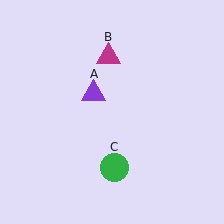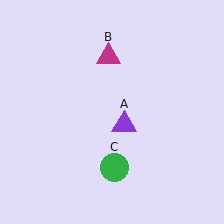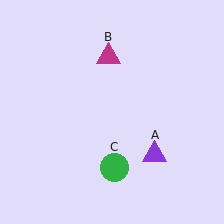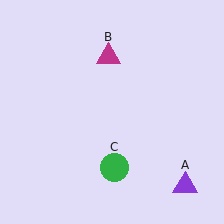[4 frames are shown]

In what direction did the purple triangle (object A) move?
The purple triangle (object A) moved down and to the right.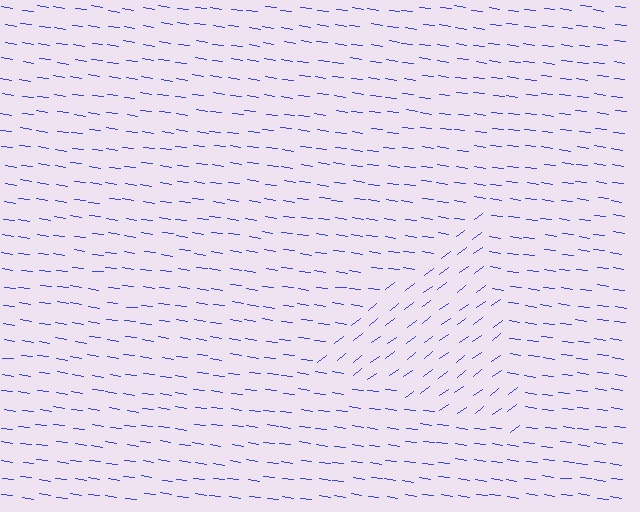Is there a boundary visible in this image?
Yes, there is a texture boundary formed by a change in line orientation.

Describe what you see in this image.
The image is filled with small blue line segments. A triangle region in the image has lines oriented differently from the surrounding lines, creating a visible texture boundary.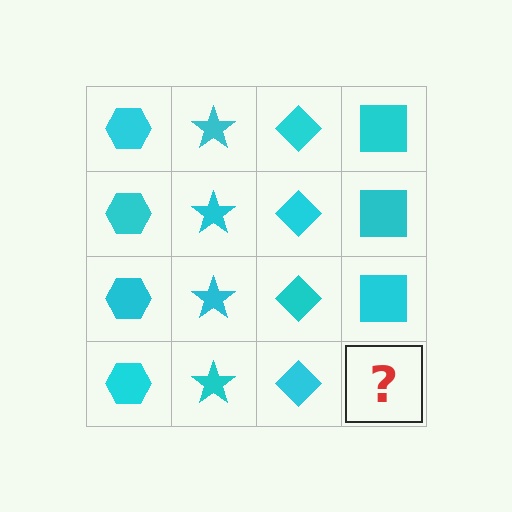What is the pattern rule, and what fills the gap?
The rule is that each column has a consistent shape. The gap should be filled with a cyan square.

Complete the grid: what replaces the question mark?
The question mark should be replaced with a cyan square.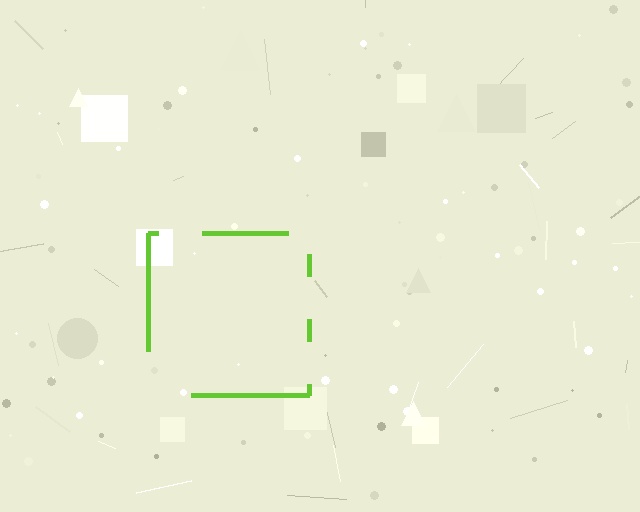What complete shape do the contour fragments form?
The contour fragments form a square.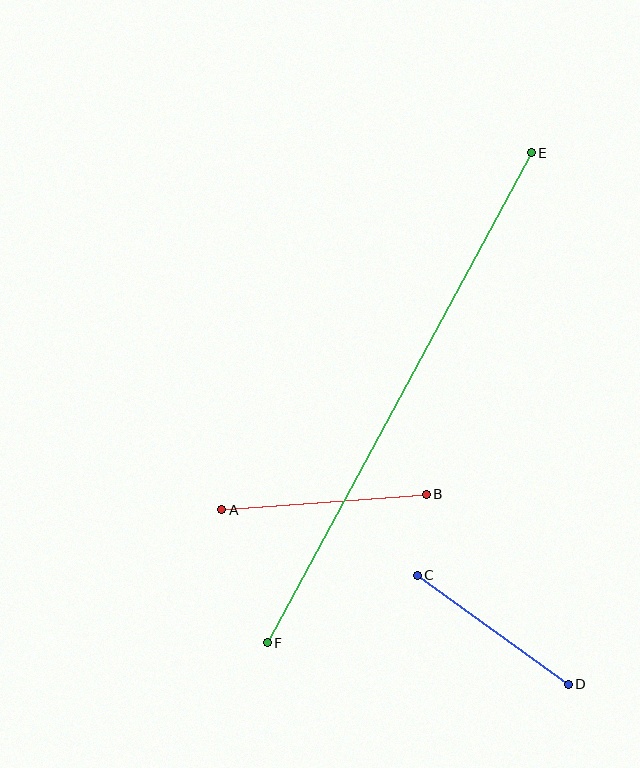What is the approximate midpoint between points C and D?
The midpoint is at approximately (493, 630) pixels.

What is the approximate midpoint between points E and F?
The midpoint is at approximately (399, 398) pixels.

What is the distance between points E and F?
The distance is approximately 557 pixels.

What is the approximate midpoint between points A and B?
The midpoint is at approximately (324, 502) pixels.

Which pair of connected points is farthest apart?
Points E and F are farthest apart.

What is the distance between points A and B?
The distance is approximately 205 pixels.